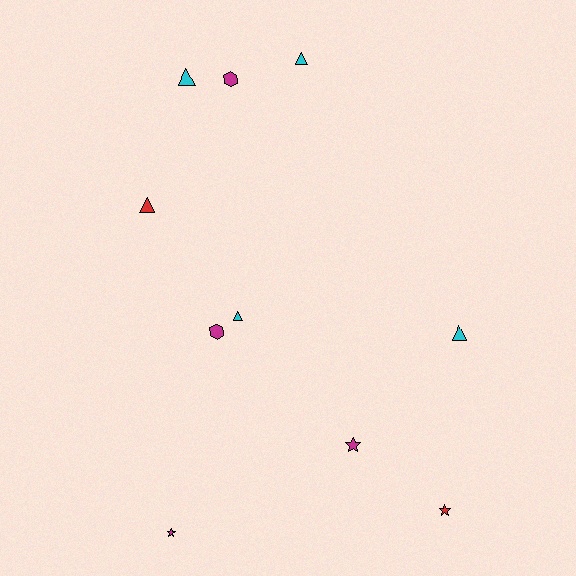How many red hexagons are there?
There are no red hexagons.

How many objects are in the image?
There are 10 objects.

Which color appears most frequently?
Cyan, with 4 objects.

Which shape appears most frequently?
Triangle, with 5 objects.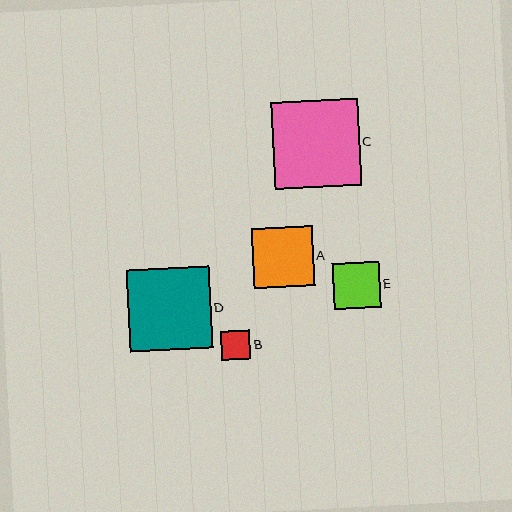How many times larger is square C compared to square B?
Square C is approximately 3.0 times the size of square B.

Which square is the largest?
Square C is the largest with a size of approximately 86 pixels.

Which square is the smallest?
Square B is the smallest with a size of approximately 29 pixels.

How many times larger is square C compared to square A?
Square C is approximately 1.4 times the size of square A.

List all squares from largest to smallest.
From largest to smallest: C, D, A, E, B.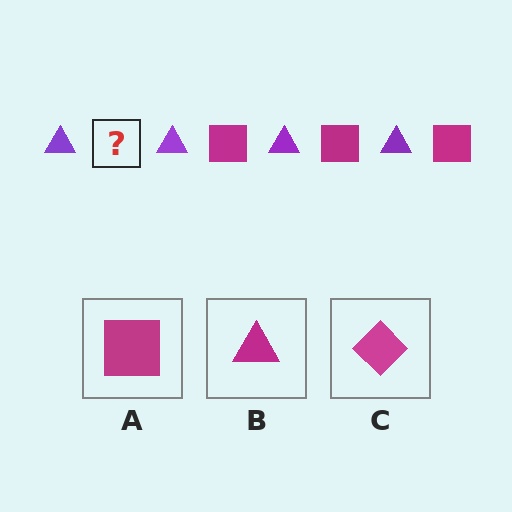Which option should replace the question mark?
Option A.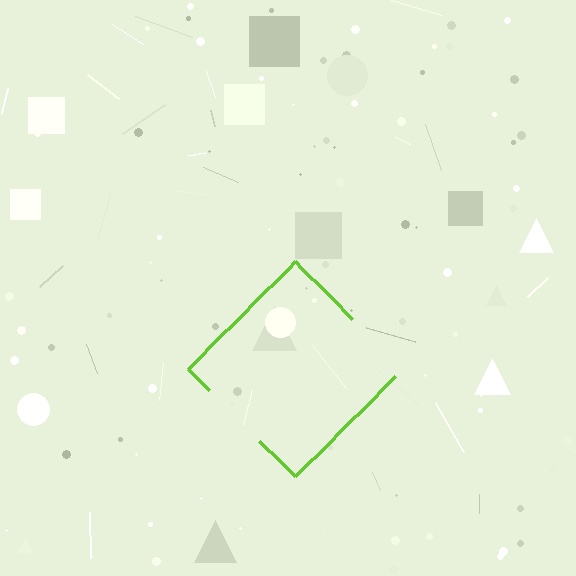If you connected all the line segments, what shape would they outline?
They would outline a diamond.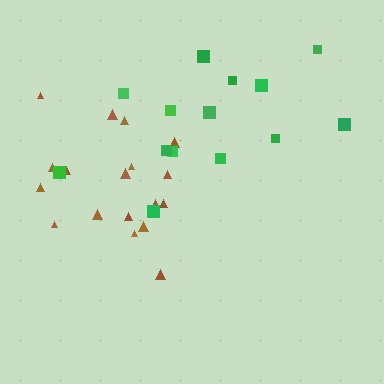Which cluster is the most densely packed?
Brown.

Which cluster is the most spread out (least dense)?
Green.